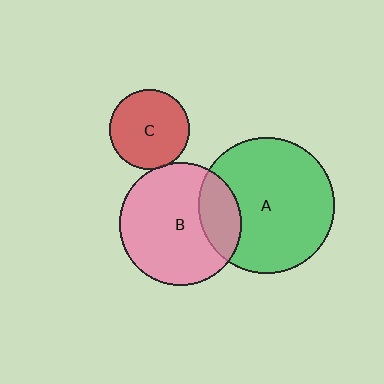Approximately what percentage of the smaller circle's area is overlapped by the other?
Approximately 5%.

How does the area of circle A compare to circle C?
Approximately 2.9 times.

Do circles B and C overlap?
Yes.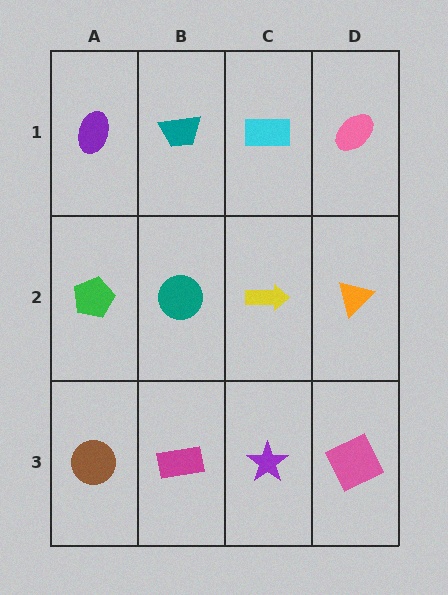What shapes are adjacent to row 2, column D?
A pink ellipse (row 1, column D), a pink square (row 3, column D), a yellow arrow (row 2, column C).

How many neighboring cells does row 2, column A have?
3.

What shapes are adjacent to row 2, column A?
A purple ellipse (row 1, column A), a brown circle (row 3, column A), a teal circle (row 2, column B).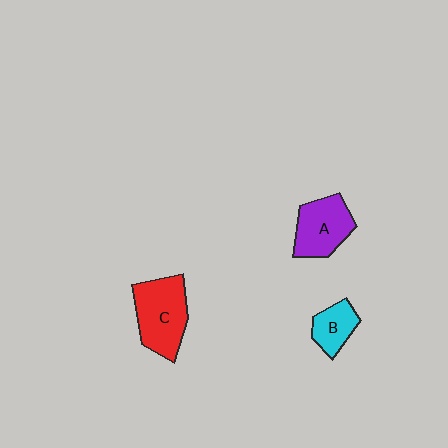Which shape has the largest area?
Shape C (red).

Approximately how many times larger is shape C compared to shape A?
Approximately 1.2 times.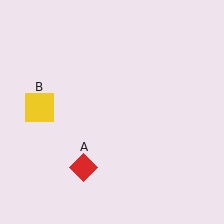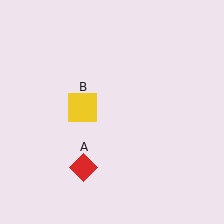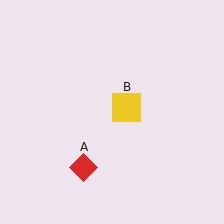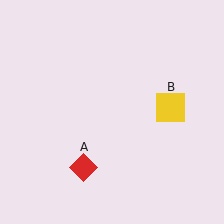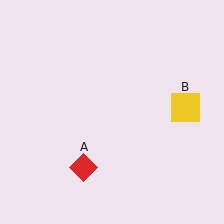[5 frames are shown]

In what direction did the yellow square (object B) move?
The yellow square (object B) moved right.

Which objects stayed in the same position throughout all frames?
Red diamond (object A) remained stationary.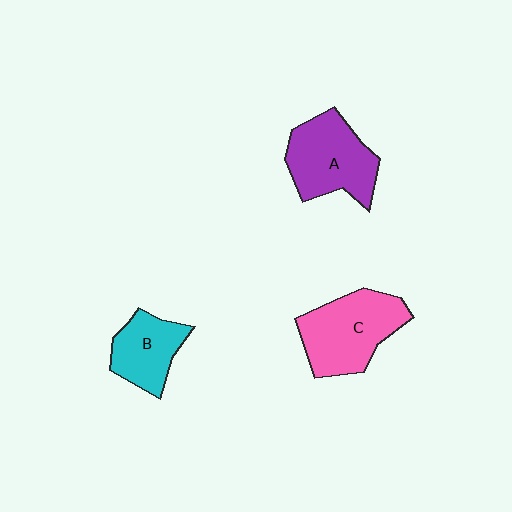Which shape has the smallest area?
Shape B (cyan).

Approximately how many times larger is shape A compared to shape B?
Approximately 1.4 times.